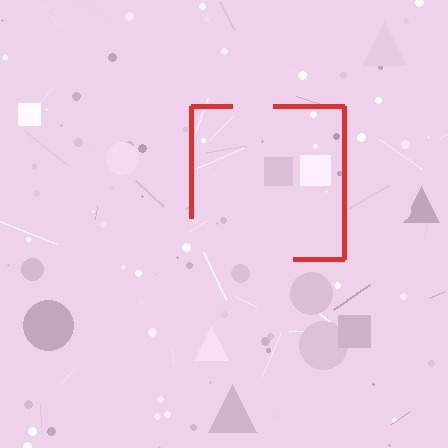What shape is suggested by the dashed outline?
The dashed outline suggests a square.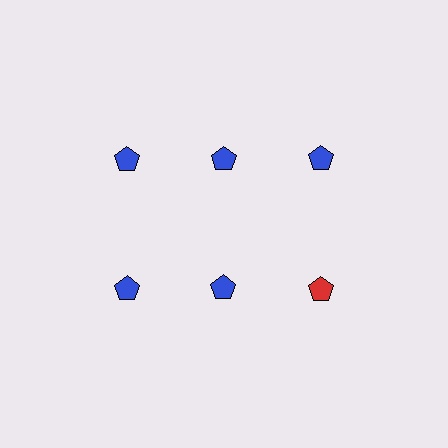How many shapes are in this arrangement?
There are 6 shapes arranged in a grid pattern.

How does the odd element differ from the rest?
It has a different color: red instead of blue.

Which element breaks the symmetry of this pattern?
The red pentagon in the second row, center column breaks the symmetry. All other shapes are blue pentagons.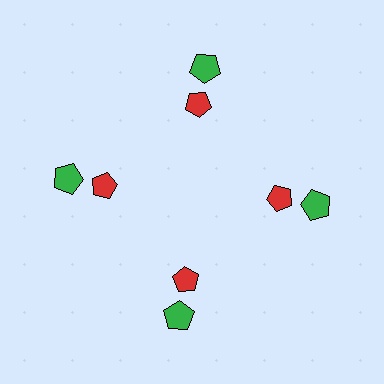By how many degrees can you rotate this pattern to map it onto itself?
The pattern maps onto itself every 90 degrees of rotation.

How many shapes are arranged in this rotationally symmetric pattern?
There are 8 shapes, arranged in 4 groups of 2.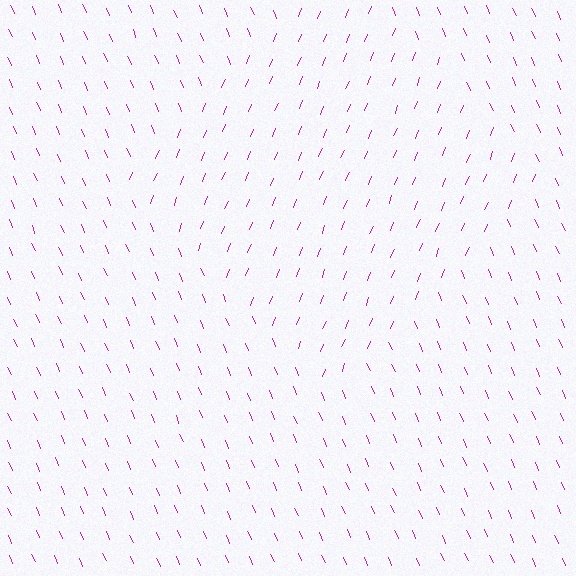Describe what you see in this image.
The image is filled with small magenta line segments. A diamond region in the image has lines oriented differently from the surrounding lines, creating a visible texture boundary.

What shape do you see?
I see a diamond.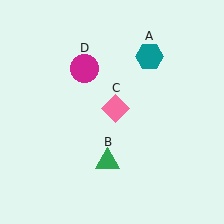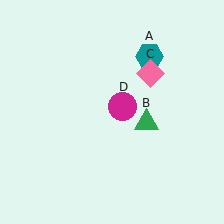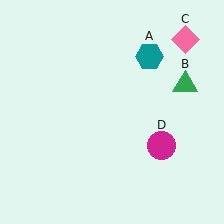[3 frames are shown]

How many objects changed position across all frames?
3 objects changed position: green triangle (object B), pink diamond (object C), magenta circle (object D).